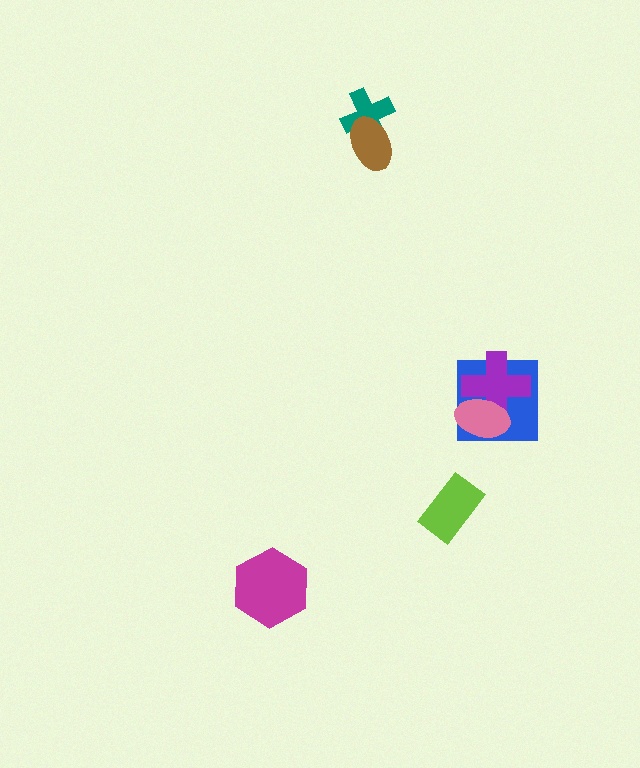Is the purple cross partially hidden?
Yes, it is partially covered by another shape.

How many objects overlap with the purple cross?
2 objects overlap with the purple cross.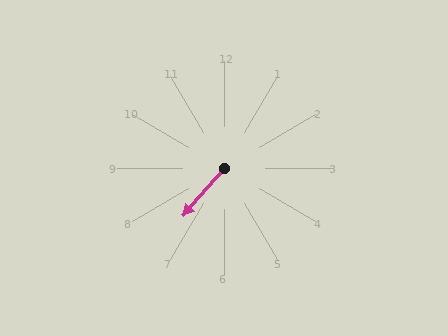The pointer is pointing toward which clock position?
Roughly 7 o'clock.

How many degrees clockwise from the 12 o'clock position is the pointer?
Approximately 221 degrees.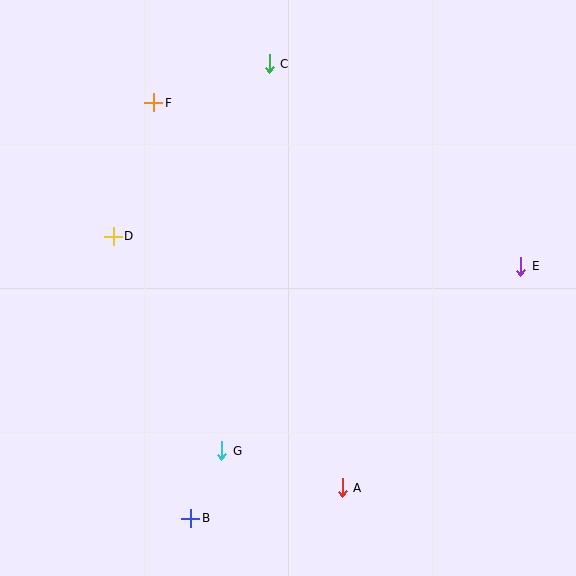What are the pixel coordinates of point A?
Point A is at (342, 488).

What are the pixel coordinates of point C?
Point C is at (269, 64).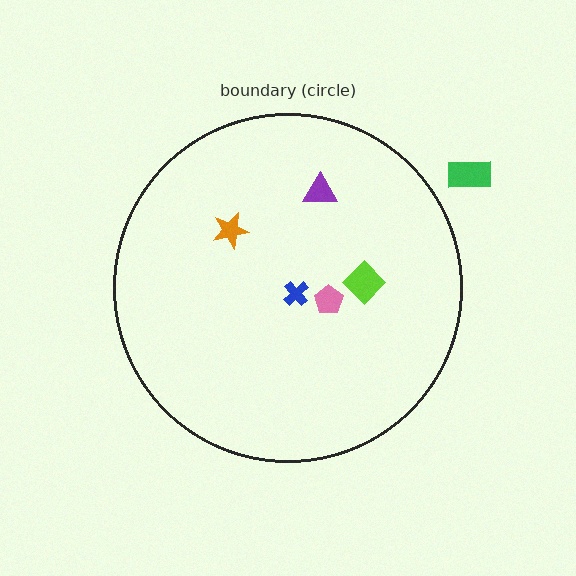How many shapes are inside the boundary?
5 inside, 1 outside.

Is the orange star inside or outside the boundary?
Inside.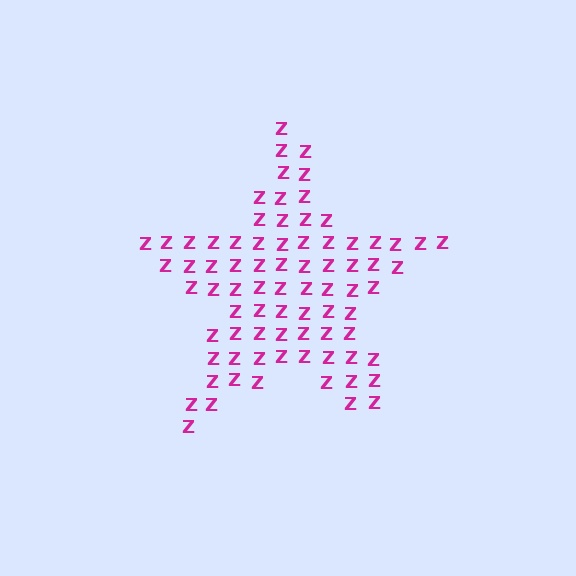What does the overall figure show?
The overall figure shows a star.